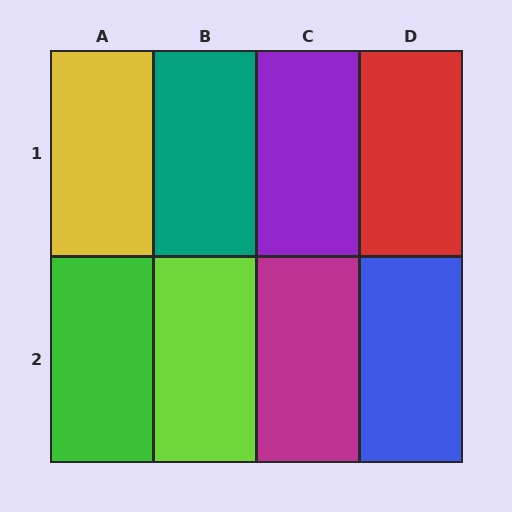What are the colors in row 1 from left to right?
Yellow, teal, purple, red.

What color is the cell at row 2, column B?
Lime.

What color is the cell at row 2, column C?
Magenta.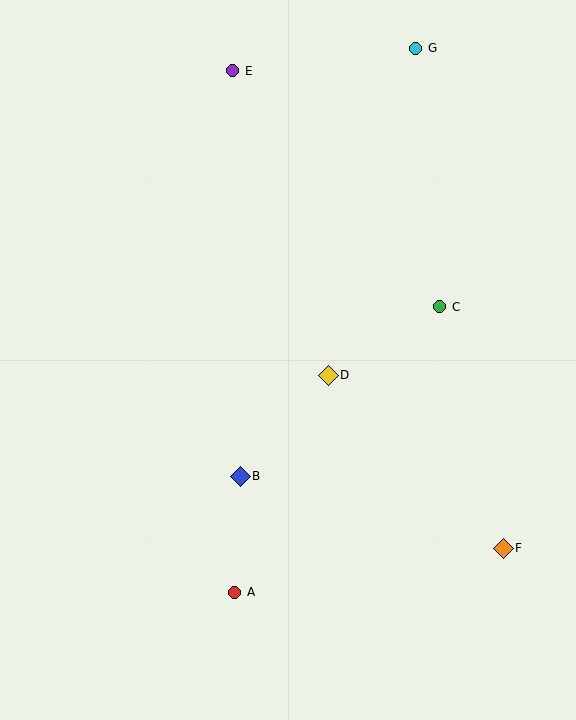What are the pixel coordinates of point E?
Point E is at (233, 71).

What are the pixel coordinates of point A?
Point A is at (235, 592).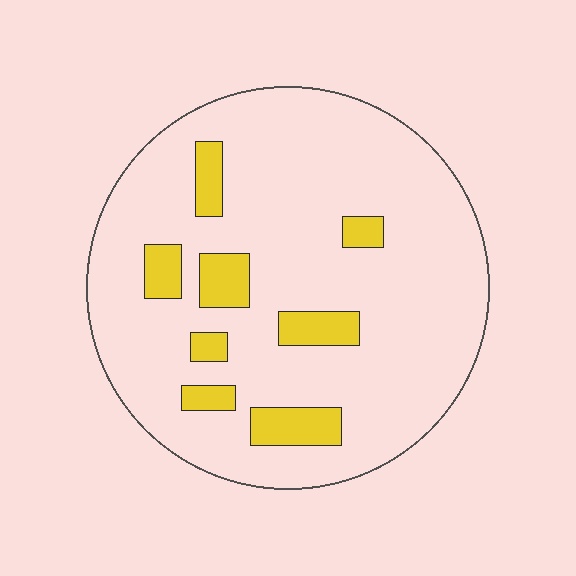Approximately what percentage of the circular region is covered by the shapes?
Approximately 15%.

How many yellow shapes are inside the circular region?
8.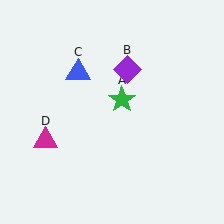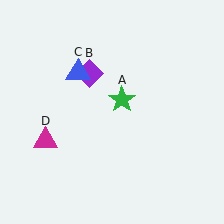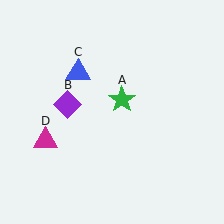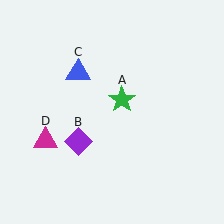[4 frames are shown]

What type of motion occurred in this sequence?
The purple diamond (object B) rotated counterclockwise around the center of the scene.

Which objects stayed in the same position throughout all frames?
Green star (object A) and blue triangle (object C) and magenta triangle (object D) remained stationary.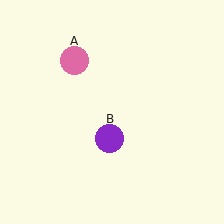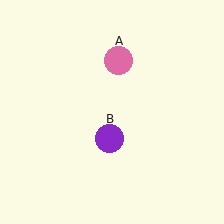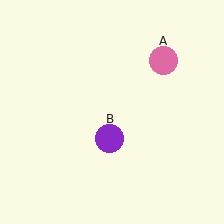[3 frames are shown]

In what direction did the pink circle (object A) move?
The pink circle (object A) moved right.